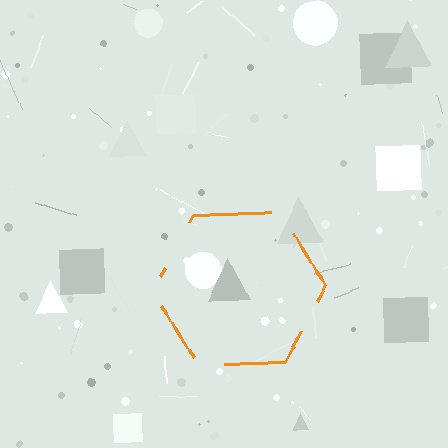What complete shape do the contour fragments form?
The contour fragments form a hexagon.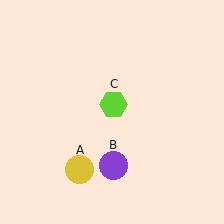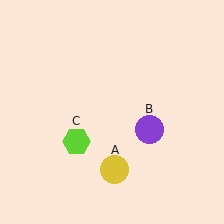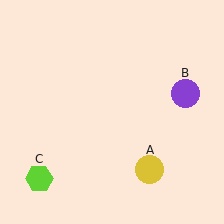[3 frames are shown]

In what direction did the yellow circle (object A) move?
The yellow circle (object A) moved right.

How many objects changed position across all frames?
3 objects changed position: yellow circle (object A), purple circle (object B), lime hexagon (object C).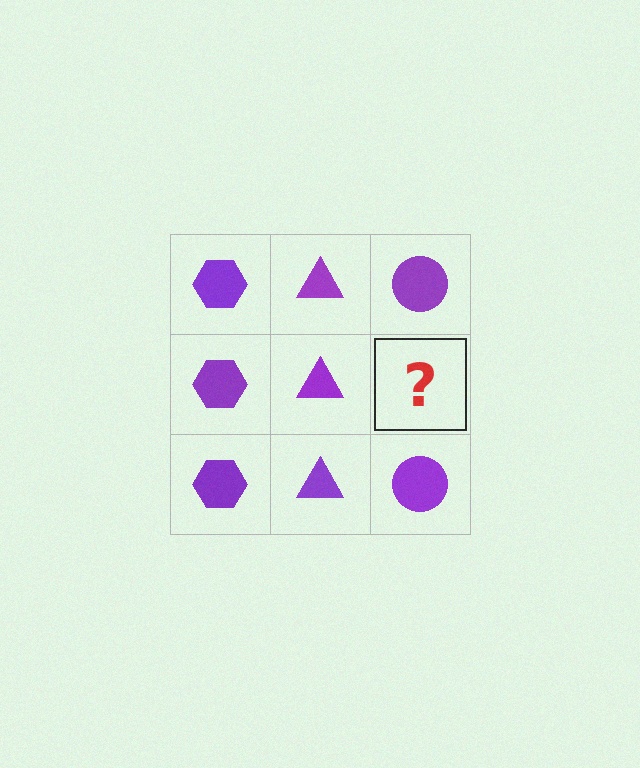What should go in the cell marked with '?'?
The missing cell should contain a purple circle.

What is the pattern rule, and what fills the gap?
The rule is that each column has a consistent shape. The gap should be filled with a purple circle.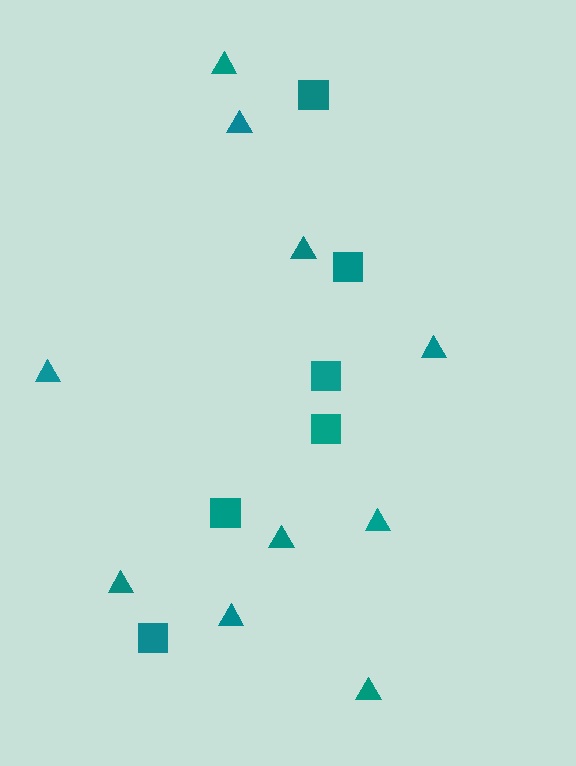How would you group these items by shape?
There are 2 groups: one group of squares (6) and one group of triangles (10).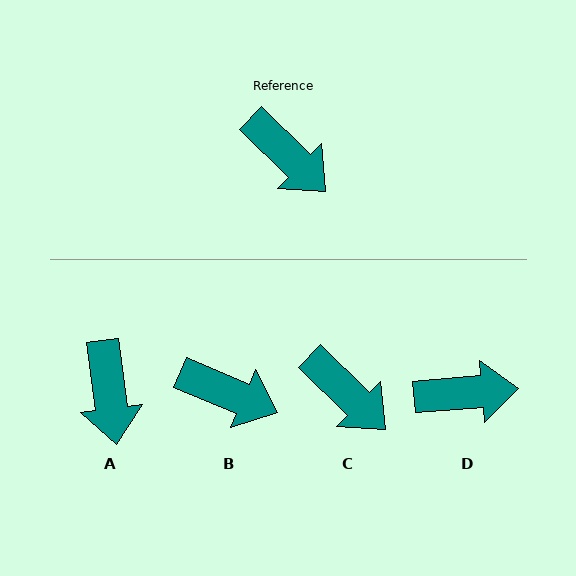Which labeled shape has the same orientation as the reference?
C.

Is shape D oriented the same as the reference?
No, it is off by about 49 degrees.